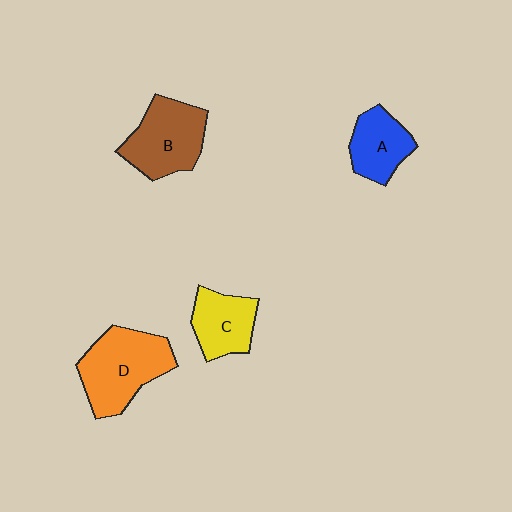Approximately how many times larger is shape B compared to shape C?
Approximately 1.4 times.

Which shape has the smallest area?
Shape A (blue).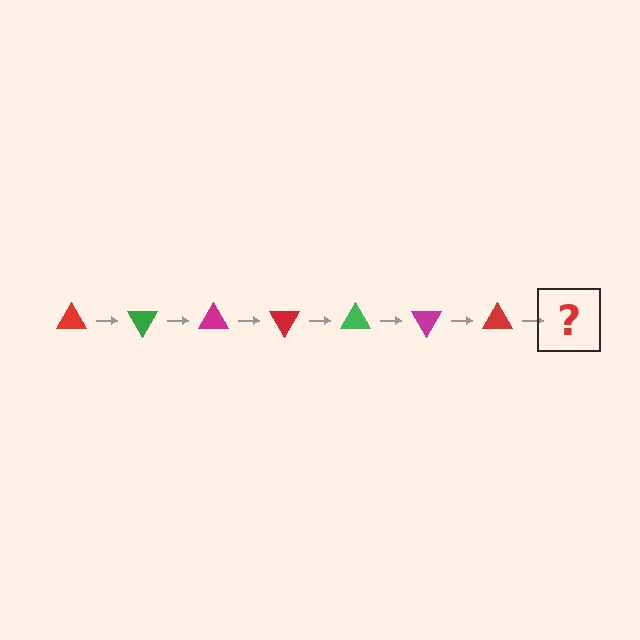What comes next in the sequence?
The next element should be a green triangle, rotated 420 degrees from the start.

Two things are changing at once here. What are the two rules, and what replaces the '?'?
The two rules are that it rotates 60 degrees each step and the color cycles through red, green, and magenta. The '?' should be a green triangle, rotated 420 degrees from the start.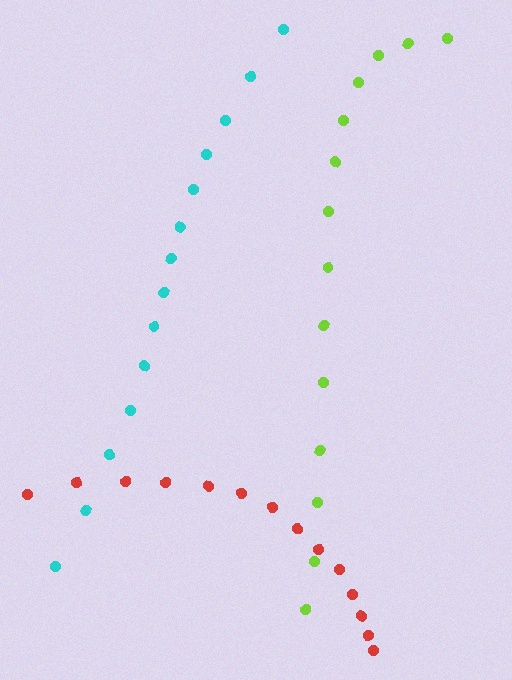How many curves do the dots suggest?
There are 3 distinct paths.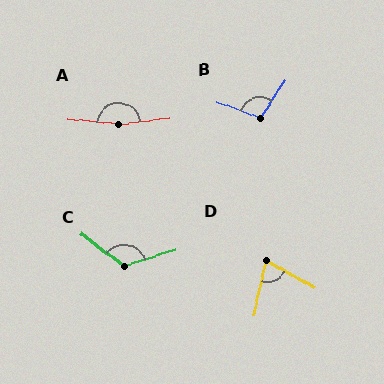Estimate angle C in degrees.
Approximately 126 degrees.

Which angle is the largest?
A, at approximately 167 degrees.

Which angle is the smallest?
D, at approximately 72 degrees.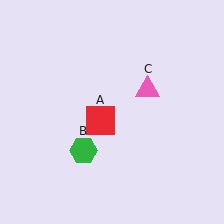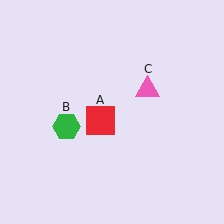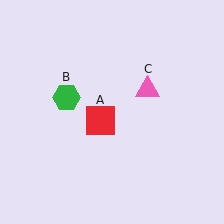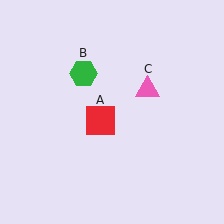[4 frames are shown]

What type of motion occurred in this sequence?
The green hexagon (object B) rotated clockwise around the center of the scene.